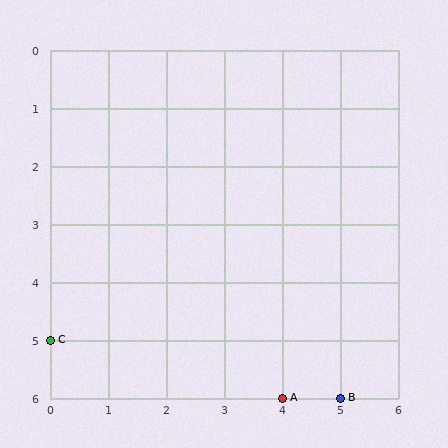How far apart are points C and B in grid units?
Points C and B are 5 columns and 1 row apart (about 5.1 grid units diagonally).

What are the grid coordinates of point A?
Point A is at grid coordinates (4, 6).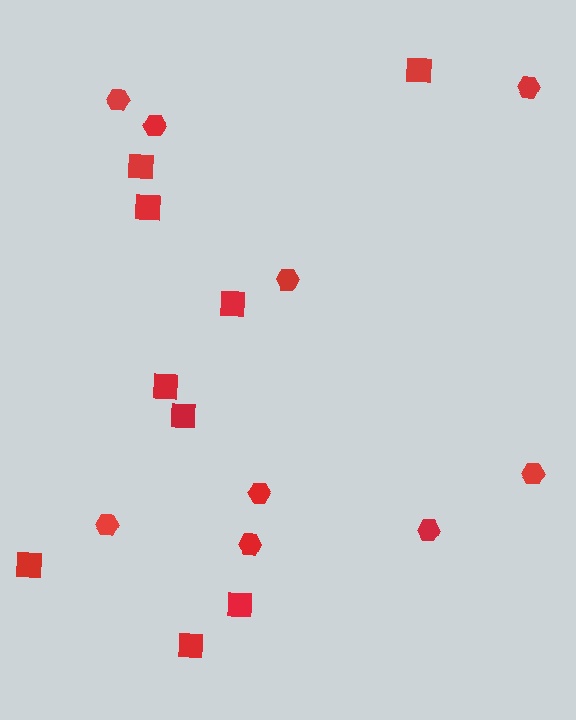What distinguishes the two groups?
There are 2 groups: one group of squares (9) and one group of hexagons (9).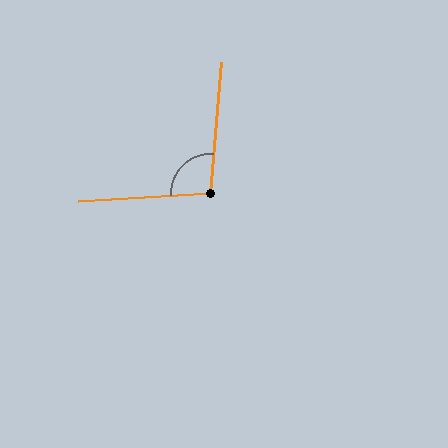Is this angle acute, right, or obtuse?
It is obtuse.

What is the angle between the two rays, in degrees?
Approximately 98 degrees.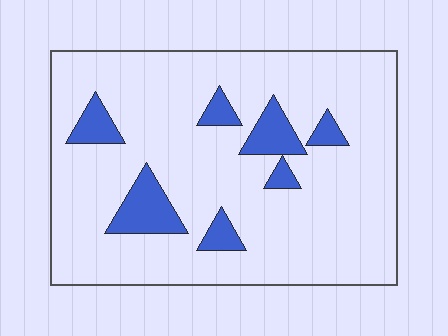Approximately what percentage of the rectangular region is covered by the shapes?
Approximately 15%.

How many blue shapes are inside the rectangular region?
7.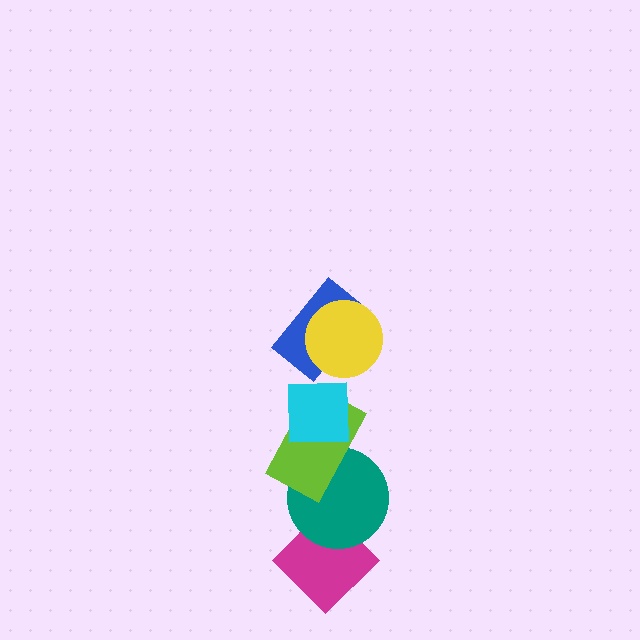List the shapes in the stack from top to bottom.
From top to bottom: the yellow circle, the blue rectangle, the cyan square, the lime rectangle, the teal circle, the magenta diamond.